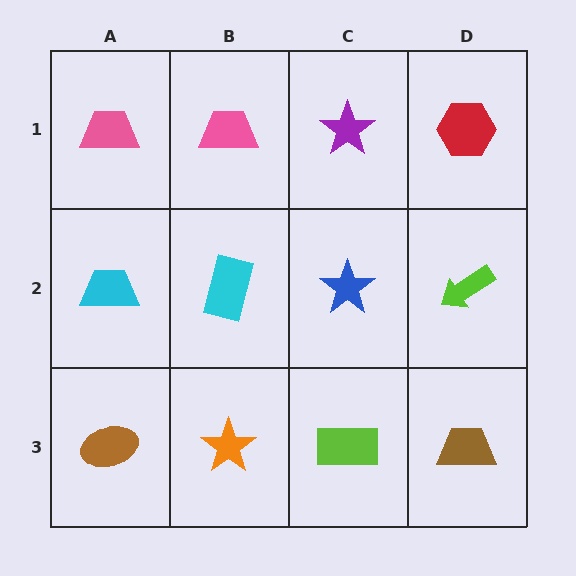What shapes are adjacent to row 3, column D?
A lime arrow (row 2, column D), a lime rectangle (row 3, column C).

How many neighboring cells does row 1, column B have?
3.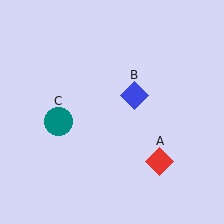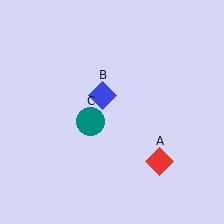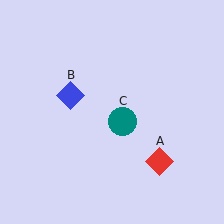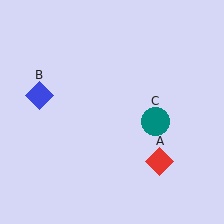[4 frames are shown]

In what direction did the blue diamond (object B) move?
The blue diamond (object B) moved left.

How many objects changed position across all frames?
2 objects changed position: blue diamond (object B), teal circle (object C).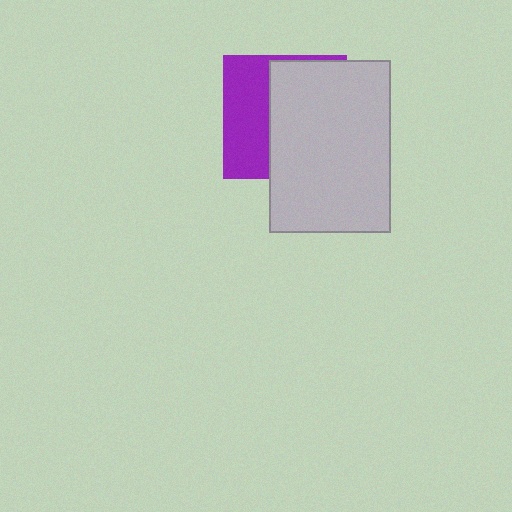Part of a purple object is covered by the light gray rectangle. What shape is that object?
It is a square.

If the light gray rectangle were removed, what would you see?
You would see the complete purple square.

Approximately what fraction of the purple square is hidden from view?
Roughly 61% of the purple square is hidden behind the light gray rectangle.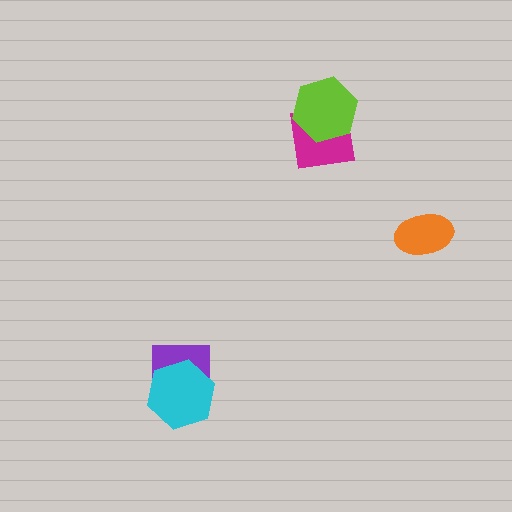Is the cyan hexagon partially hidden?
No, no other shape covers it.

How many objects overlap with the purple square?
1 object overlaps with the purple square.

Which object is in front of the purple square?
The cyan hexagon is in front of the purple square.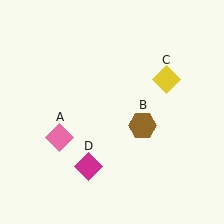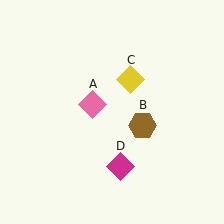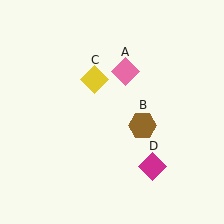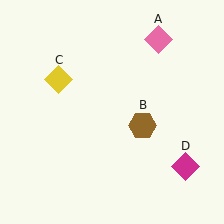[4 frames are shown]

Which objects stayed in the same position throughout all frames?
Brown hexagon (object B) remained stationary.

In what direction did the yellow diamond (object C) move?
The yellow diamond (object C) moved left.